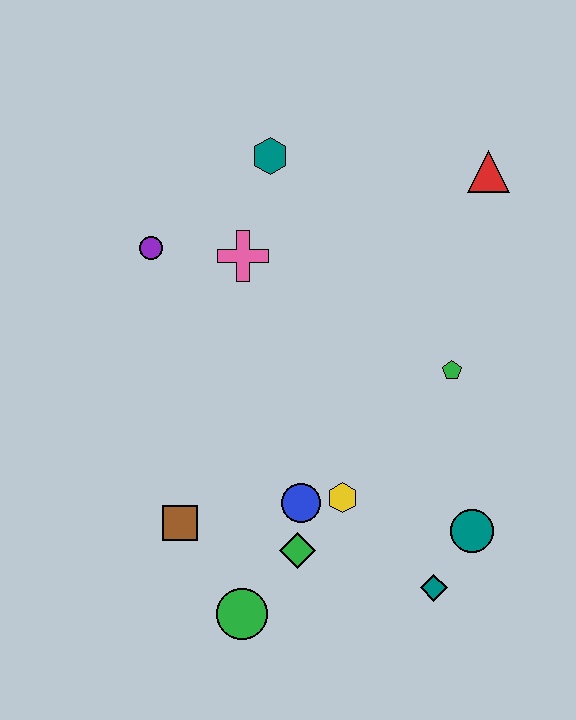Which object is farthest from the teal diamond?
The teal hexagon is farthest from the teal diamond.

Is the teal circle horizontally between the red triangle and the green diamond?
Yes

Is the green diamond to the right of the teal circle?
No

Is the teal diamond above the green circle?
Yes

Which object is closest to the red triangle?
The green pentagon is closest to the red triangle.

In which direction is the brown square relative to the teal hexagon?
The brown square is below the teal hexagon.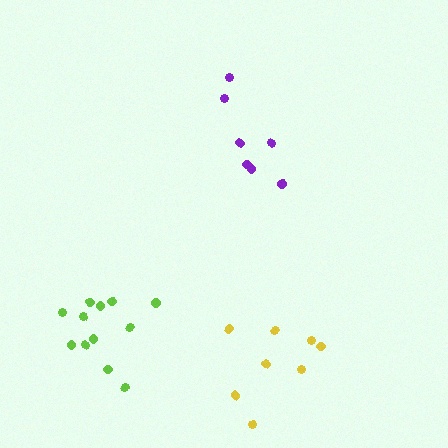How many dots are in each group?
Group 1: 12 dots, Group 2: 7 dots, Group 3: 8 dots (27 total).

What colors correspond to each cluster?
The clusters are colored: lime, purple, yellow.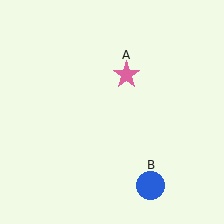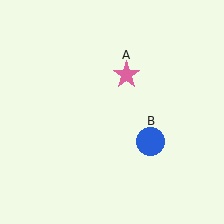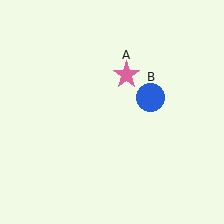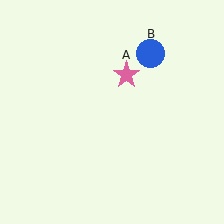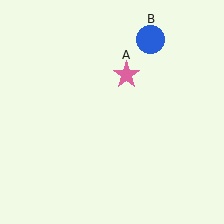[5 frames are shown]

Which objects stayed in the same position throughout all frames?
Pink star (object A) remained stationary.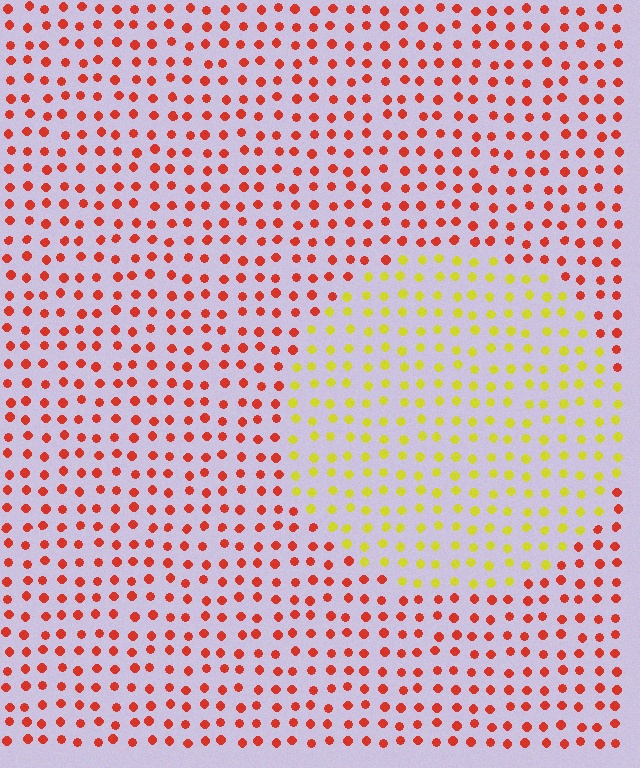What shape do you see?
I see a circle.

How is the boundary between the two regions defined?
The boundary is defined purely by a slight shift in hue (about 59 degrees). Spacing, size, and orientation are identical on both sides.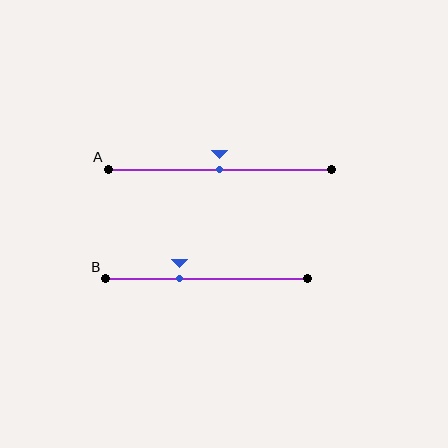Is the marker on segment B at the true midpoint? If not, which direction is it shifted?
No, the marker on segment B is shifted to the left by about 14% of the segment length.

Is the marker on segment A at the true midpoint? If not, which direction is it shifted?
Yes, the marker on segment A is at the true midpoint.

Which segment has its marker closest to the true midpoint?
Segment A has its marker closest to the true midpoint.